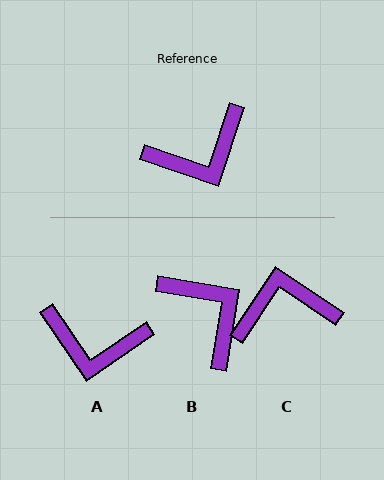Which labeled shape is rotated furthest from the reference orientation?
C, about 165 degrees away.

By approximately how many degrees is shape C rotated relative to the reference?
Approximately 165 degrees counter-clockwise.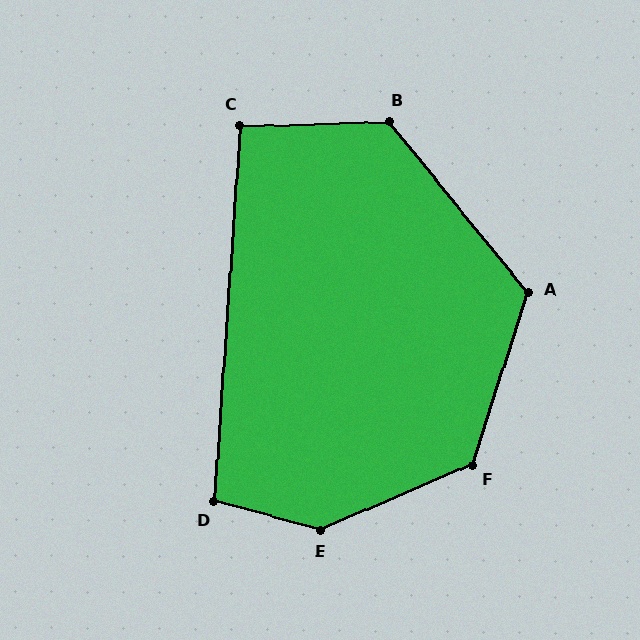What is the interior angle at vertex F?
Approximately 131 degrees (obtuse).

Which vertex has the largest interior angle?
E, at approximately 142 degrees.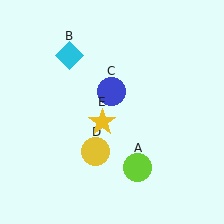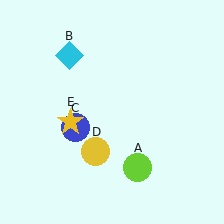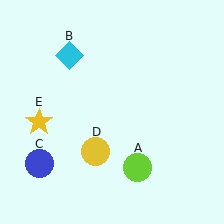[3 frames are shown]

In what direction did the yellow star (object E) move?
The yellow star (object E) moved left.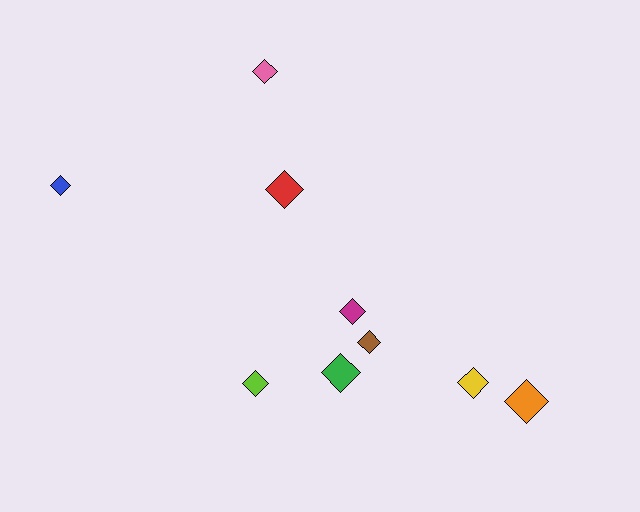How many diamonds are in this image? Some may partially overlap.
There are 9 diamonds.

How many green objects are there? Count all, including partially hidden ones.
There is 1 green object.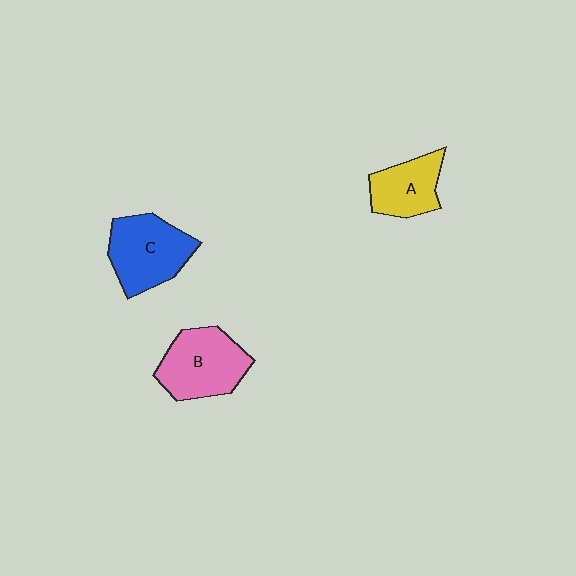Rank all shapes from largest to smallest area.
From largest to smallest: B (pink), C (blue), A (yellow).